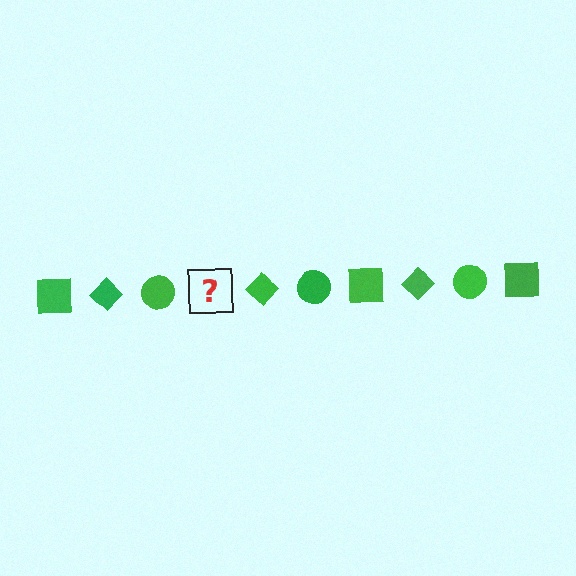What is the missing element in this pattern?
The missing element is a green square.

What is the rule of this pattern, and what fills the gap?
The rule is that the pattern cycles through square, diamond, circle shapes in green. The gap should be filled with a green square.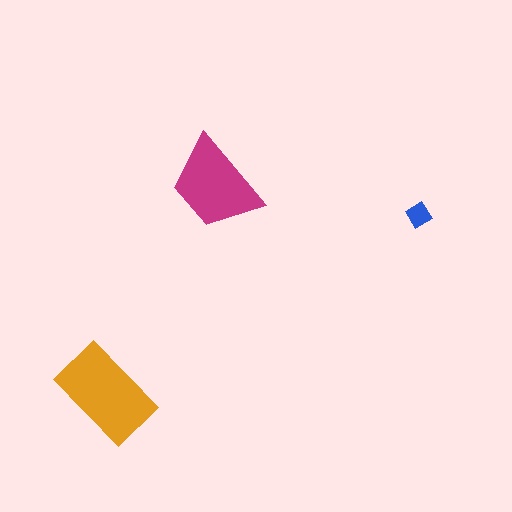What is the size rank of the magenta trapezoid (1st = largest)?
2nd.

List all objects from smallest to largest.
The blue diamond, the magenta trapezoid, the orange rectangle.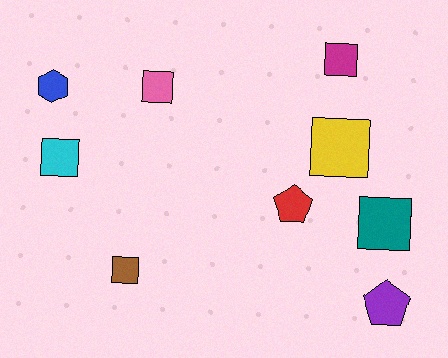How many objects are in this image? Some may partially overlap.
There are 9 objects.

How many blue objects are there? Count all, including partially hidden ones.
There is 1 blue object.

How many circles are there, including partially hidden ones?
There are no circles.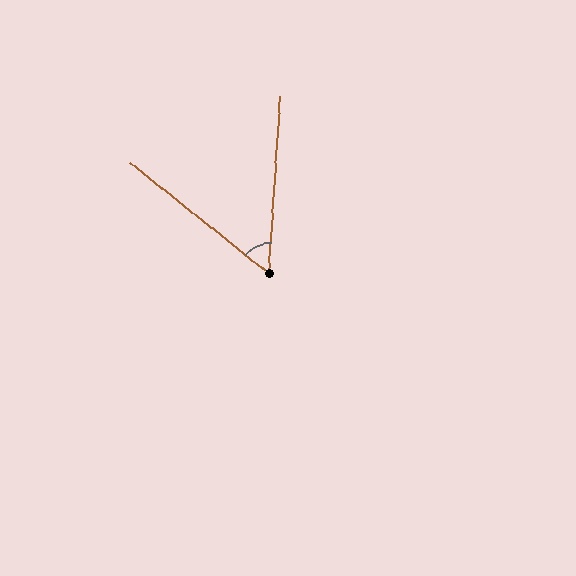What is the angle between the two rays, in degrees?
Approximately 55 degrees.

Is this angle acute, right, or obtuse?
It is acute.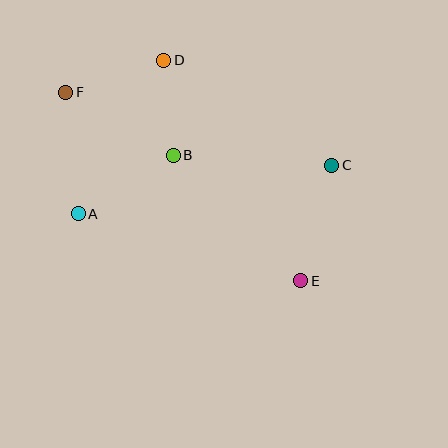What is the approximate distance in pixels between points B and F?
The distance between B and F is approximately 125 pixels.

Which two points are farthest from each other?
Points E and F are farthest from each other.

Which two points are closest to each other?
Points B and D are closest to each other.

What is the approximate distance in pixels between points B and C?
The distance between B and C is approximately 159 pixels.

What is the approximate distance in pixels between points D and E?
The distance between D and E is approximately 260 pixels.